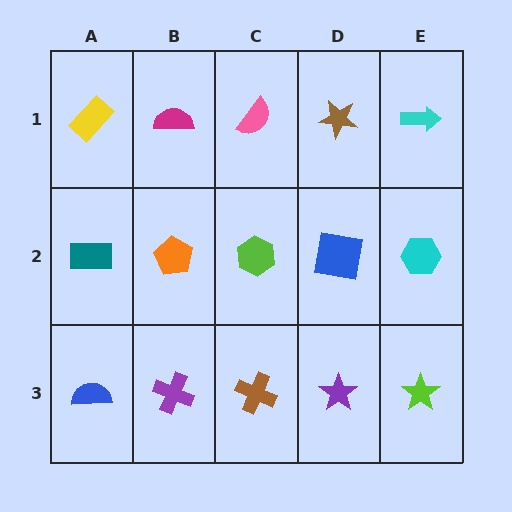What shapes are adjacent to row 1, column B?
An orange pentagon (row 2, column B), a yellow rectangle (row 1, column A), a pink semicircle (row 1, column C).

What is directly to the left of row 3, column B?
A blue semicircle.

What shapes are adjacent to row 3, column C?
A lime hexagon (row 2, column C), a purple cross (row 3, column B), a purple star (row 3, column D).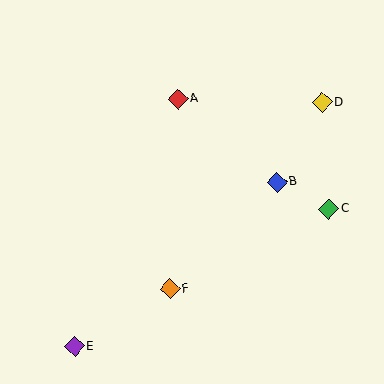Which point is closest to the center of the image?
Point B at (277, 182) is closest to the center.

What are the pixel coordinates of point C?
Point C is at (329, 209).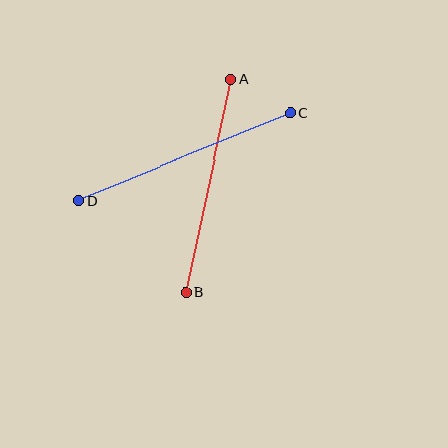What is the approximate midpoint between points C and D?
The midpoint is at approximately (185, 157) pixels.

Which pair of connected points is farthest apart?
Points C and D are farthest apart.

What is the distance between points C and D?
The distance is approximately 229 pixels.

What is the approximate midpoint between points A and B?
The midpoint is at approximately (208, 186) pixels.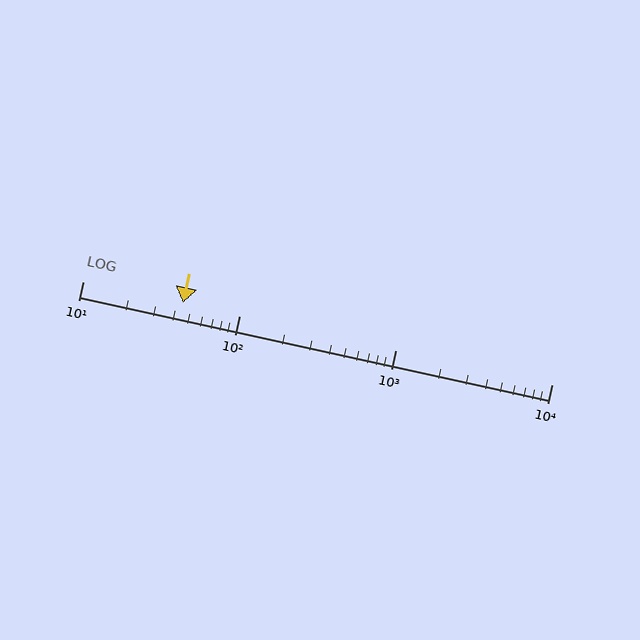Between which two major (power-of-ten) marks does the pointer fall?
The pointer is between 10 and 100.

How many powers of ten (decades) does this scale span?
The scale spans 3 decades, from 10 to 10000.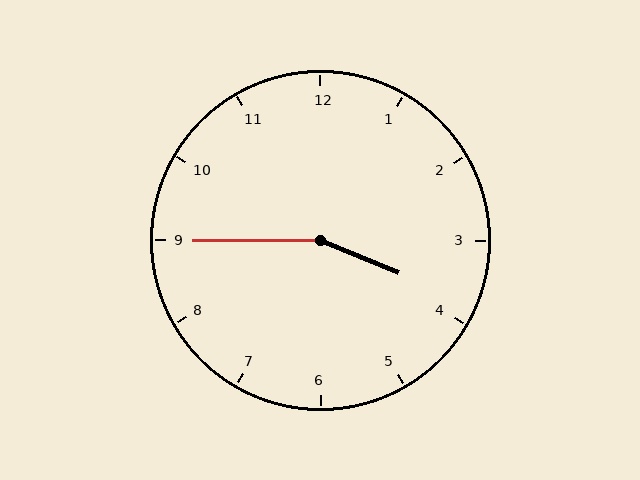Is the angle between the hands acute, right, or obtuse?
It is obtuse.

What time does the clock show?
3:45.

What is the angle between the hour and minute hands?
Approximately 158 degrees.